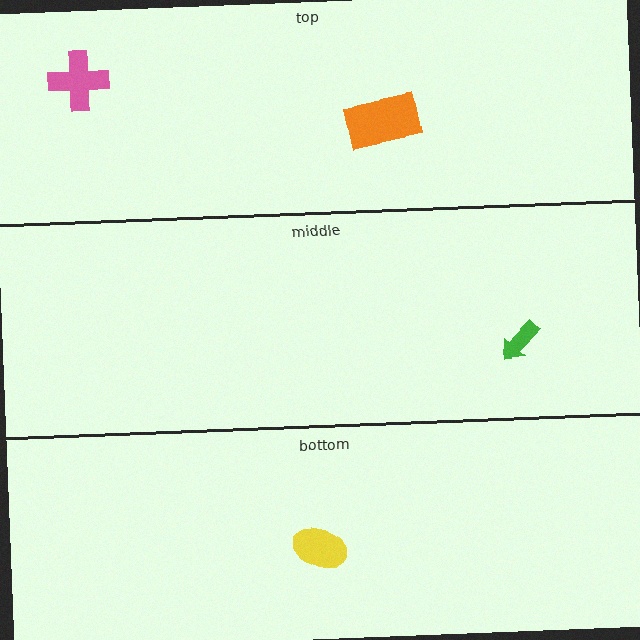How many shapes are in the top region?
2.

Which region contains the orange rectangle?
The top region.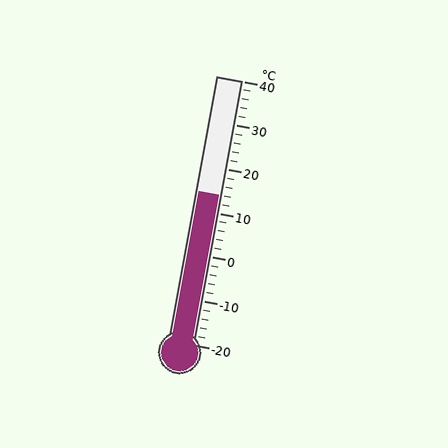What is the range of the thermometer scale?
The thermometer scale ranges from -20°C to 40°C.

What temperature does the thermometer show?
The thermometer shows approximately 14°C.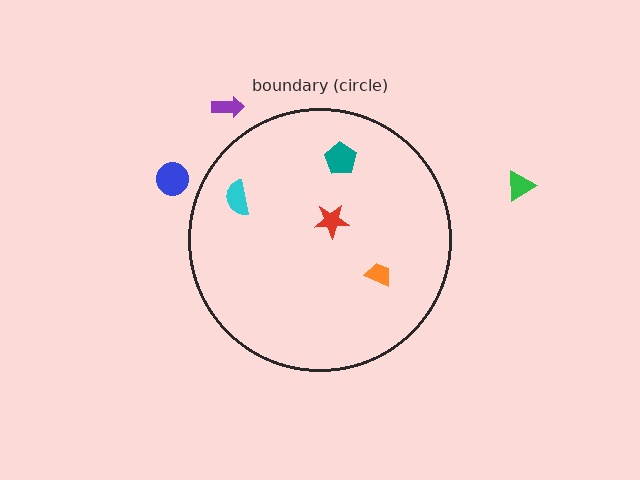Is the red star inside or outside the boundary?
Inside.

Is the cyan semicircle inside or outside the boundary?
Inside.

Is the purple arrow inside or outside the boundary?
Outside.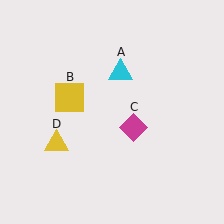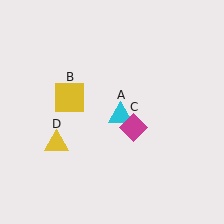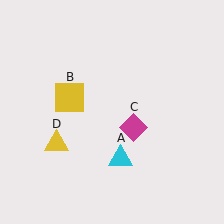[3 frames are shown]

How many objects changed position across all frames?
1 object changed position: cyan triangle (object A).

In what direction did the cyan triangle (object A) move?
The cyan triangle (object A) moved down.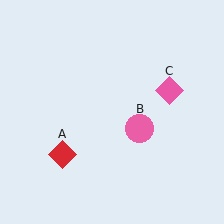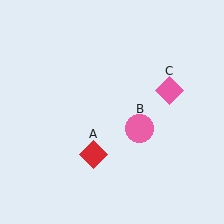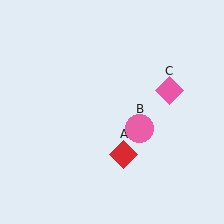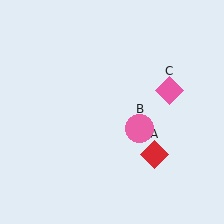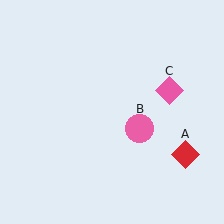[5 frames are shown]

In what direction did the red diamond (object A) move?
The red diamond (object A) moved right.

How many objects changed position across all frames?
1 object changed position: red diamond (object A).